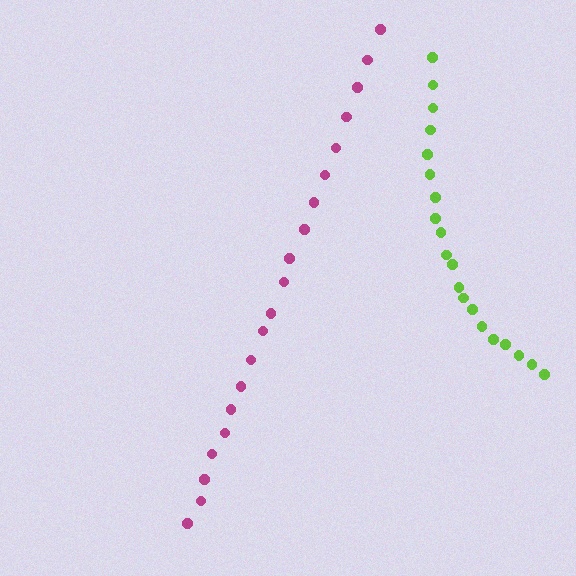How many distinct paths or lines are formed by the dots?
There are 2 distinct paths.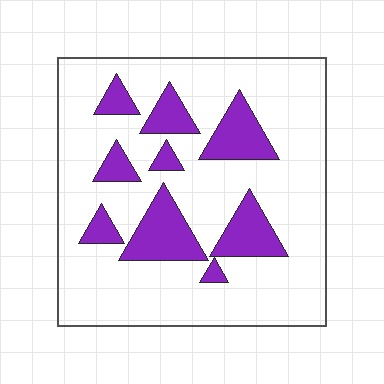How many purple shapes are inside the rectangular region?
9.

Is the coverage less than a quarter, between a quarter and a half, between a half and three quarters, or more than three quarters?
Less than a quarter.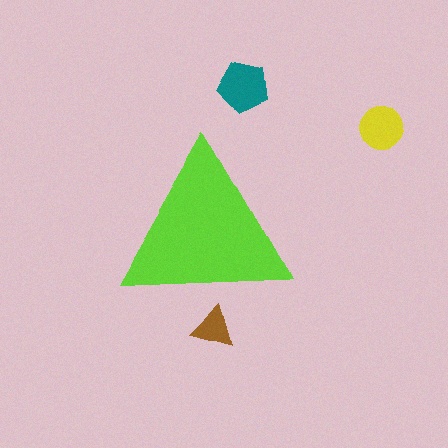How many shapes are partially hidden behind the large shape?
1 shape is partially hidden.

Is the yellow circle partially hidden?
No, the yellow circle is fully visible.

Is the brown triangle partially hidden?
Yes, the brown triangle is partially hidden behind the lime triangle.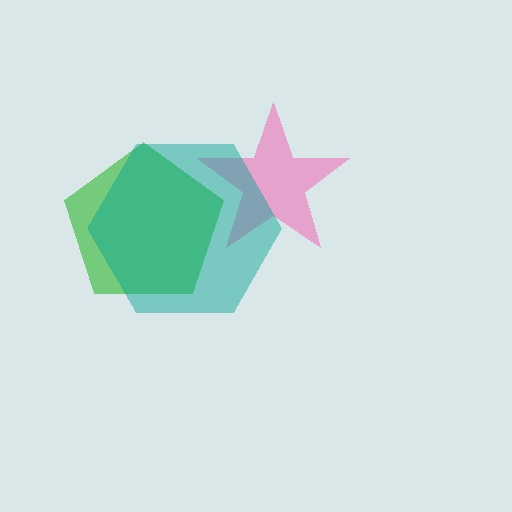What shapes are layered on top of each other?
The layered shapes are: a green pentagon, a pink star, a teal hexagon.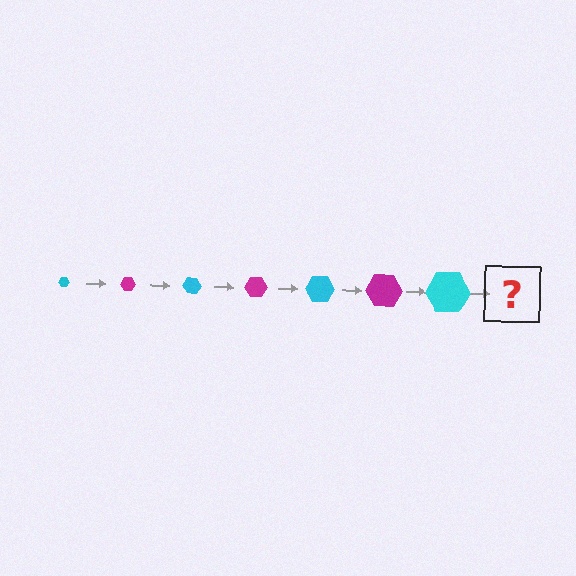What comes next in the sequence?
The next element should be a magenta hexagon, larger than the previous one.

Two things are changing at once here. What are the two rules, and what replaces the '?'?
The two rules are that the hexagon grows larger each step and the color cycles through cyan and magenta. The '?' should be a magenta hexagon, larger than the previous one.